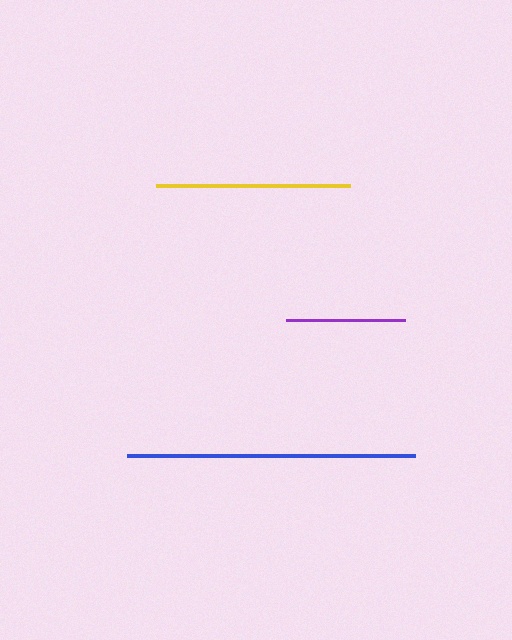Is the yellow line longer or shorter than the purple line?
The yellow line is longer than the purple line.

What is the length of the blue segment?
The blue segment is approximately 288 pixels long.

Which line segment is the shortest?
The purple line is the shortest at approximately 119 pixels.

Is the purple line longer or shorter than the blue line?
The blue line is longer than the purple line.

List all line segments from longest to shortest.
From longest to shortest: blue, yellow, purple.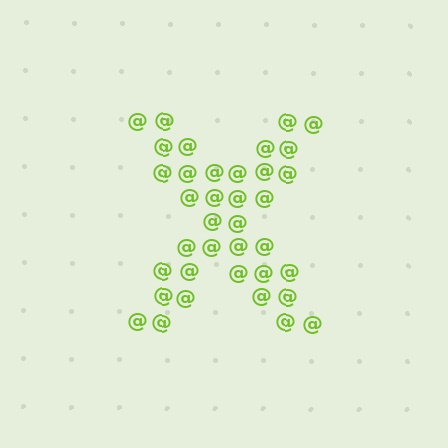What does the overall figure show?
The overall figure shows the letter X.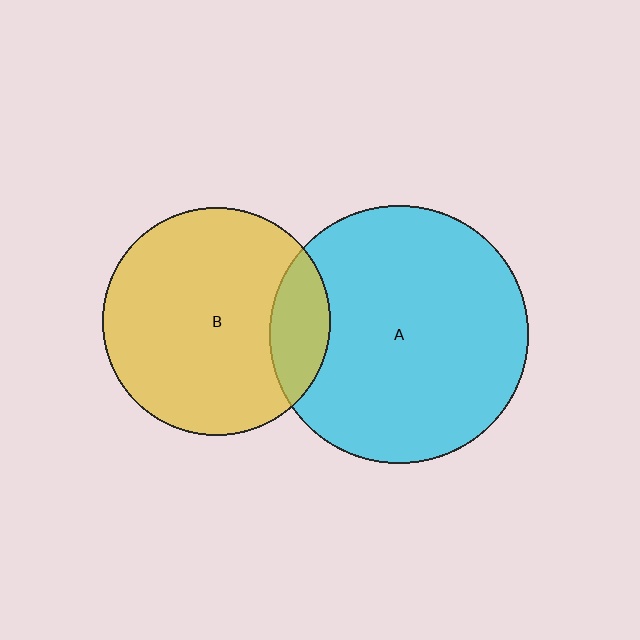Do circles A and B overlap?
Yes.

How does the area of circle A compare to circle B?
Approximately 1.3 times.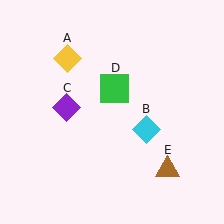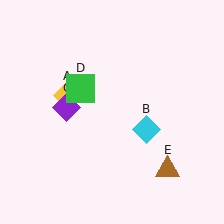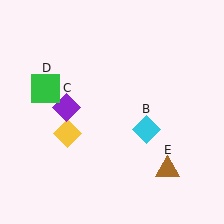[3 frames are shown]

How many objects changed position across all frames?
2 objects changed position: yellow diamond (object A), green square (object D).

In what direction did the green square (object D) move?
The green square (object D) moved left.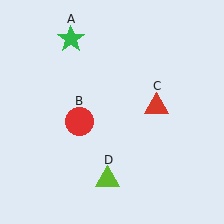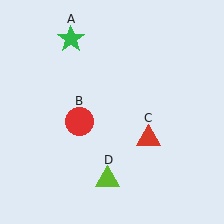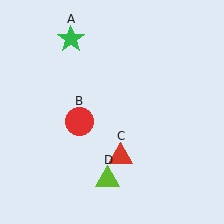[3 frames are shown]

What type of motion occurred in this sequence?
The red triangle (object C) rotated clockwise around the center of the scene.